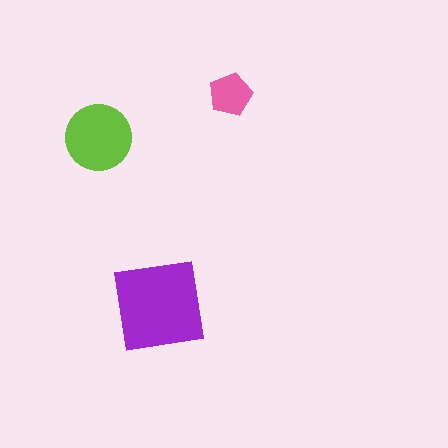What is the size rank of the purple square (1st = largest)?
1st.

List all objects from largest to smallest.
The purple square, the lime circle, the pink pentagon.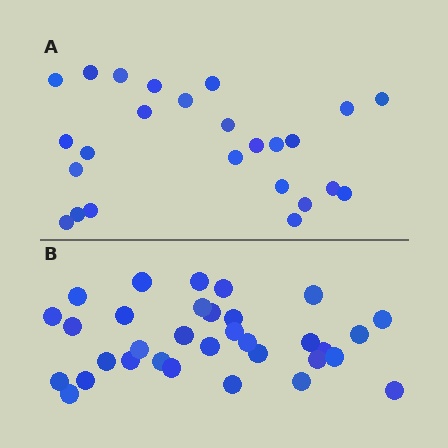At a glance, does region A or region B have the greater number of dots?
Region B (the bottom region) has more dots.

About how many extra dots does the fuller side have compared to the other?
Region B has roughly 8 or so more dots than region A.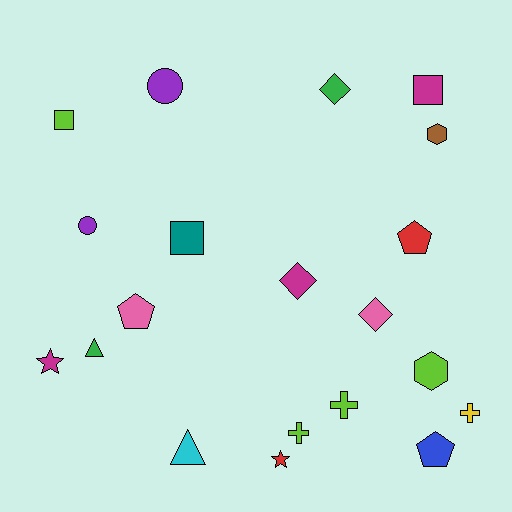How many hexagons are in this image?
There are 2 hexagons.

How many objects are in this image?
There are 20 objects.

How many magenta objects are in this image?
There are 3 magenta objects.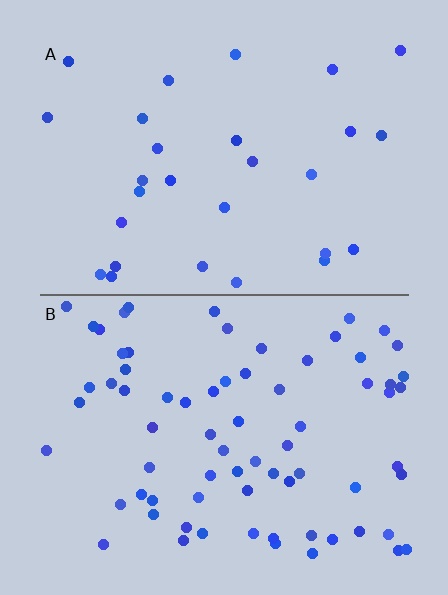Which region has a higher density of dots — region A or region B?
B (the bottom).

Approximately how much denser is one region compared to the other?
Approximately 2.6× — region B over region A.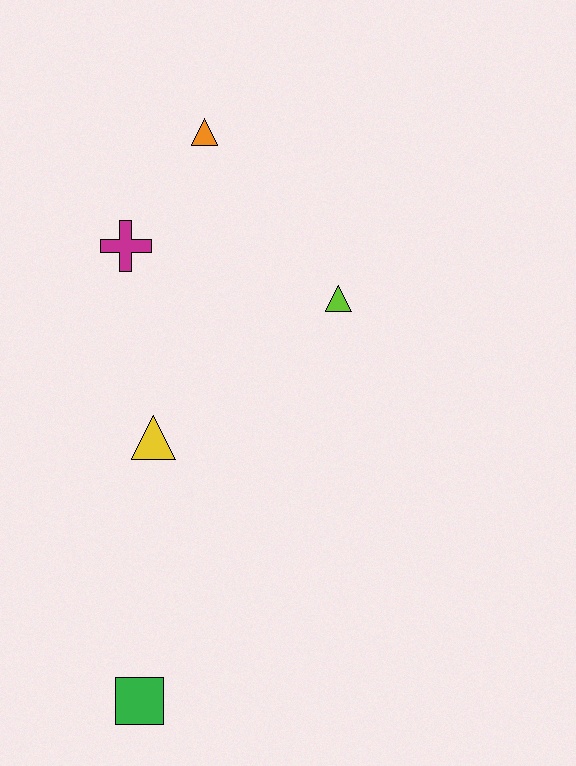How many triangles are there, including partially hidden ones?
There are 3 triangles.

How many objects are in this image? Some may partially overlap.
There are 5 objects.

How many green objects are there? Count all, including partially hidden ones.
There is 1 green object.